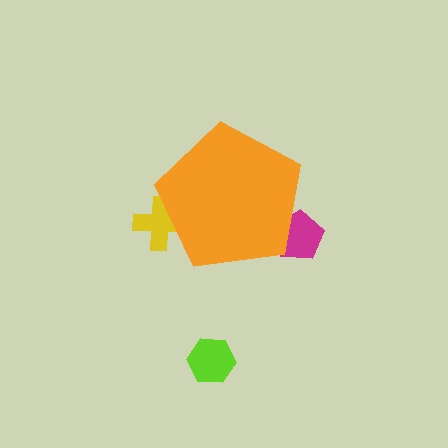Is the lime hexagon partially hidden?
No, the lime hexagon is fully visible.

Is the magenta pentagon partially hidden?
Yes, the magenta pentagon is partially hidden behind the orange pentagon.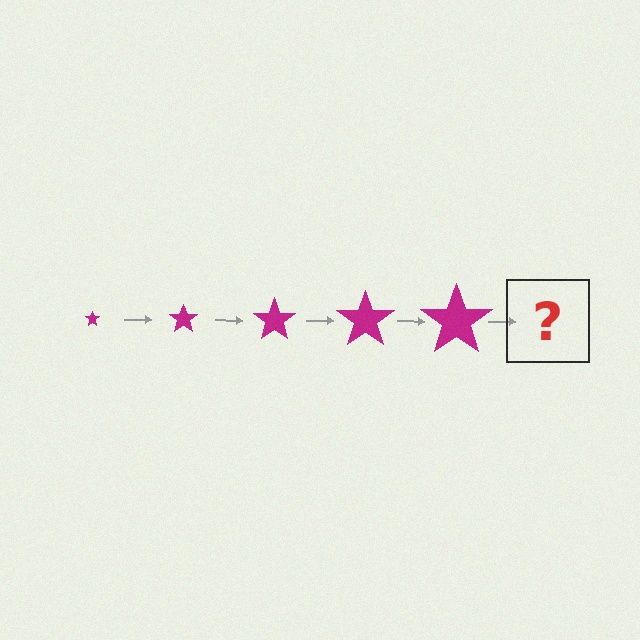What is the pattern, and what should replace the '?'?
The pattern is that the star gets progressively larger each step. The '?' should be a magenta star, larger than the previous one.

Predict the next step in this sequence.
The next step is a magenta star, larger than the previous one.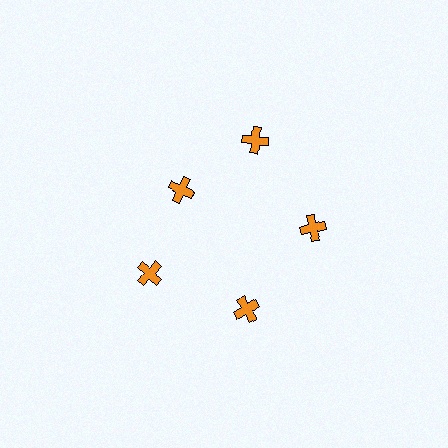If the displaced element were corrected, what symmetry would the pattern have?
It would have 5-fold rotational symmetry — the pattern would map onto itself every 72 degrees.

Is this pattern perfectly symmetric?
No. The 5 orange crosses are arranged in a ring, but one element near the 10 o'clock position is pulled inward toward the center, breaking the 5-fold rotational symmetry.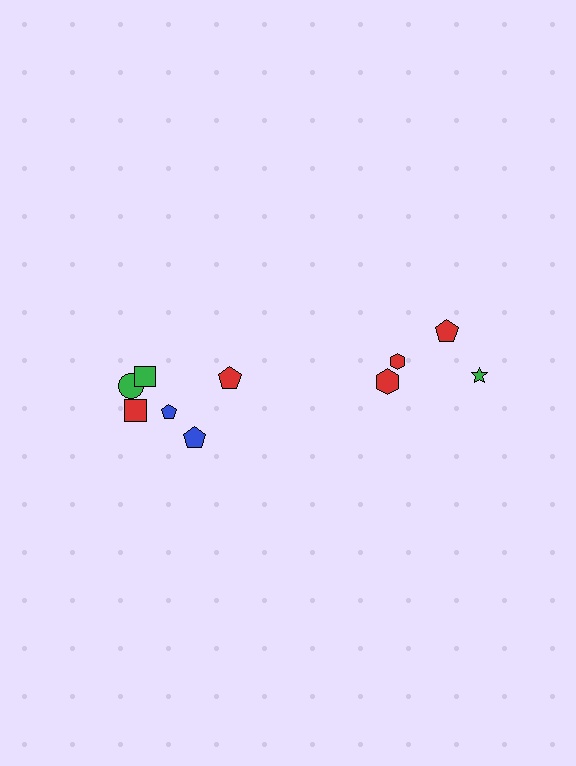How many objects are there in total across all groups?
There are 10 objects.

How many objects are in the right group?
There are 4 objects.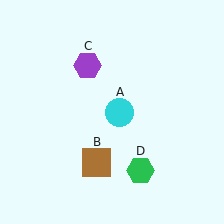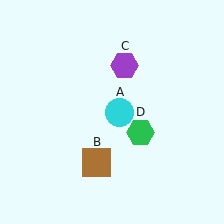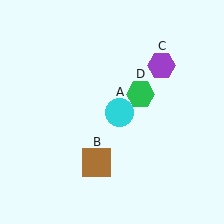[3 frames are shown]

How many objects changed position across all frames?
2 objects changed position: purple hexagon (object C), green hexagon (object D).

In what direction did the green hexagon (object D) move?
The green hexagon (object D) moved up.